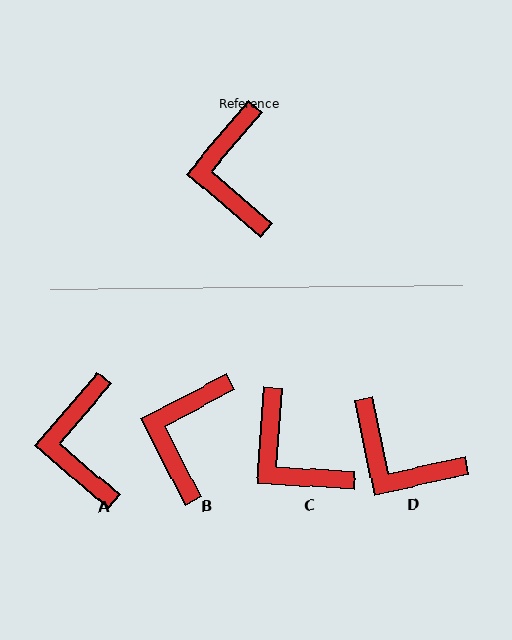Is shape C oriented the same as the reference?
No, it is off by about 37 degrees.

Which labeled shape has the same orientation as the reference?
A.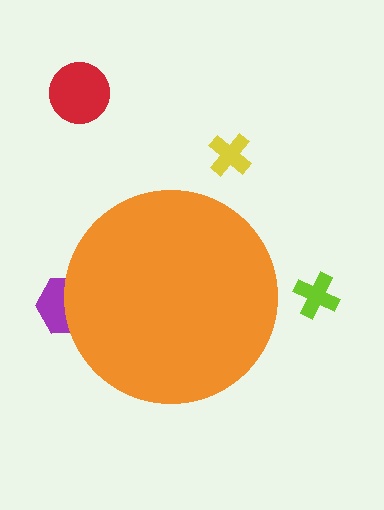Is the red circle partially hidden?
No, the red circle is fully visible.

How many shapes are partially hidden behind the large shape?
1 shape is partially hidden.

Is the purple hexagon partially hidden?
Yes, the purple hexagon is partially hidden behind the orange circle.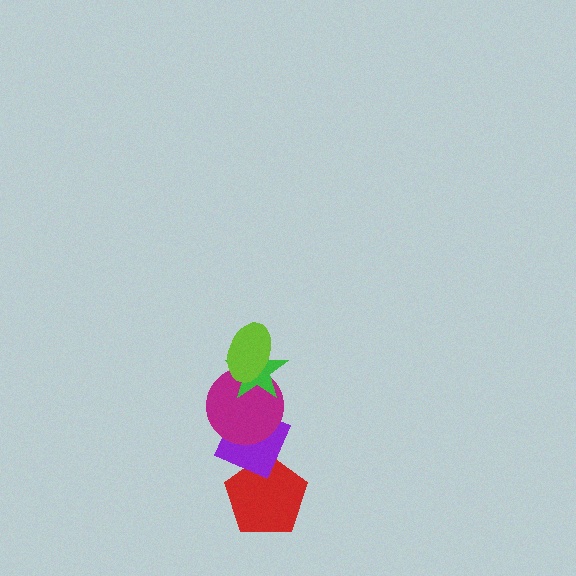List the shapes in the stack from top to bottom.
From top to bottom: the lime ellipse, the green star, the magenta circle, the purple diamond, the red pentagon.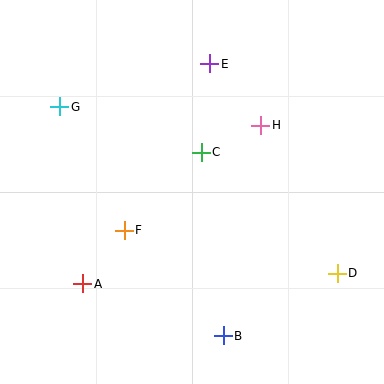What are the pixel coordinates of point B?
Point B is at (223, 336).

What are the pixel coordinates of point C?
Point C is at (201, 152).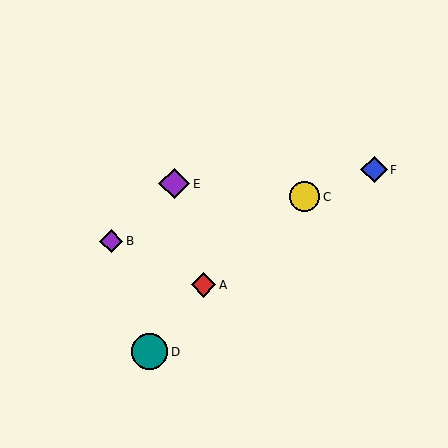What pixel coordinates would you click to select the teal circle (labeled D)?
Click at (150, 352) to select the teal circle D.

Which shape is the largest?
The teal circle (labeled D) is the largest.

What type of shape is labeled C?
Shape C is a yellow circle.